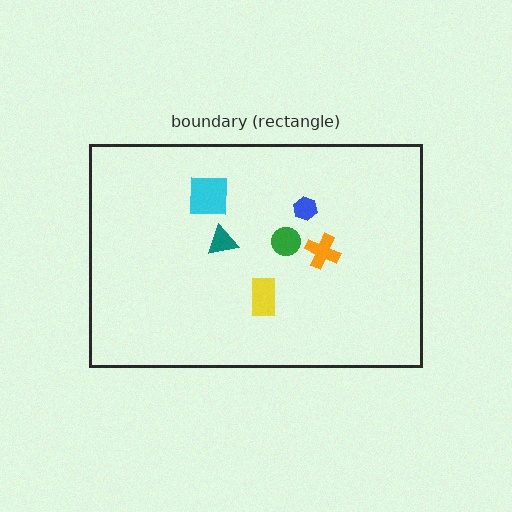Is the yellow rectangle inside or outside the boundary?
Inside.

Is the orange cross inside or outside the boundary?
Inside.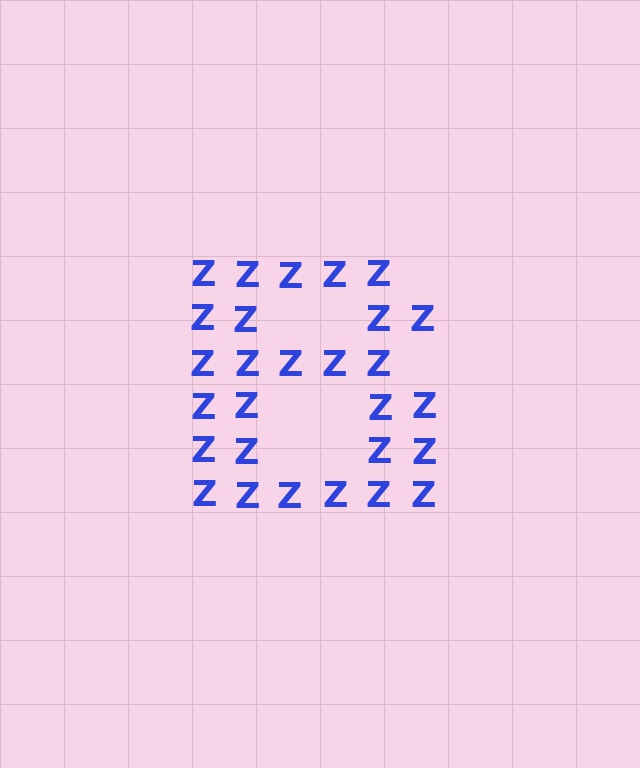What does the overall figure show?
The overall figure shows the letter B.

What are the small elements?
The small elements are letter Z's.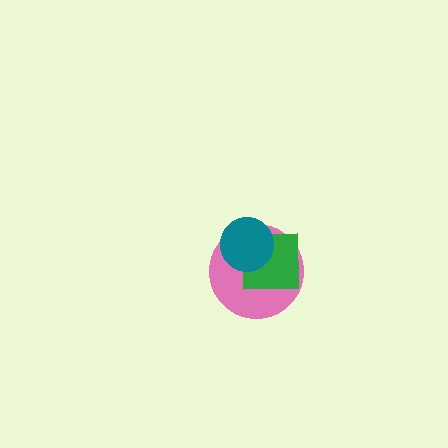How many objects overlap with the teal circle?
2 objects overlap with the teal circle.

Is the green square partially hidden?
Yes, it is partially covered by another shape.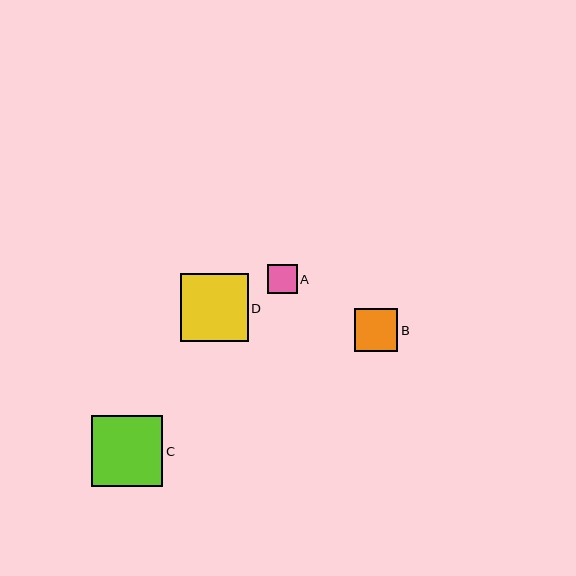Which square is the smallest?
Square A is the smallest with a size of approximately 29 pixels.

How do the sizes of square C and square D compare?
Square C and square D are approximately the same size.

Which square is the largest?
Square C is the largest with a size of approximately 71 pixels.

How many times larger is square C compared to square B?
Square C is approximately 1.7 times the size of square B.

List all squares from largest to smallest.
From largest to smallest: C, D, B, A.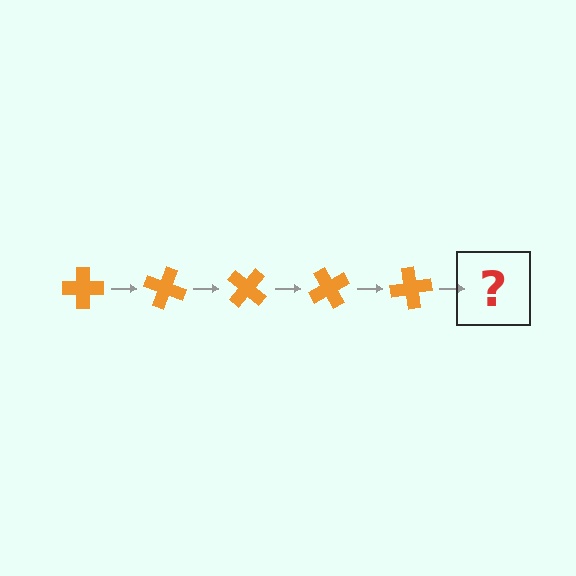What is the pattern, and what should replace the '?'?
The pattern is that the cross rotates 20 degrees each step. The '?' should be an orange cross rotated 100 degrees.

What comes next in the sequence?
The next element should be an orange cross rotated 100 degrees.